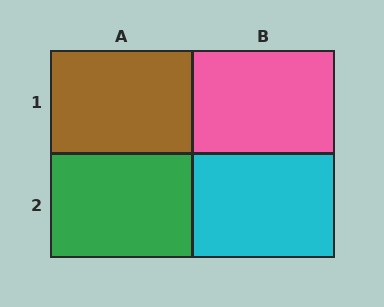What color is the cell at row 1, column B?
Pink.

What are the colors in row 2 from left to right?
Green, cyan.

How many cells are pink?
1 cell is pink.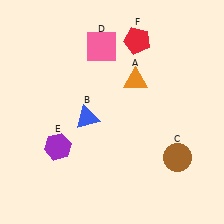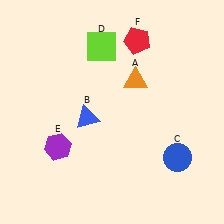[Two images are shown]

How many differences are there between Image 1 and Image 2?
There are 2 differences between the two images.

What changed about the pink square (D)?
In Image 1, D is pink. In Image 2, it changed to lime.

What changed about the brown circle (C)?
In Image 1, C is brown. In Image 2, it changed to blue.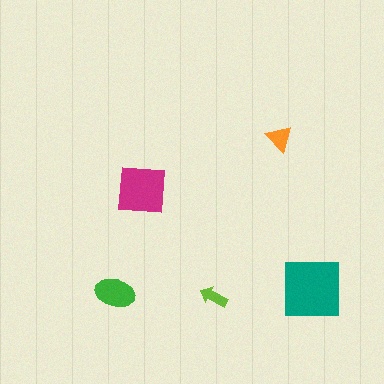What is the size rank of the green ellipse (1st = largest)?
3rd.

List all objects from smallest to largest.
The lime arrow, the orange triangle, the green ellipse, the magenta square, the teal square.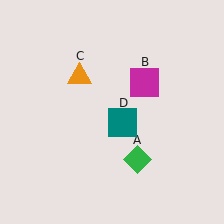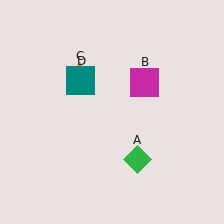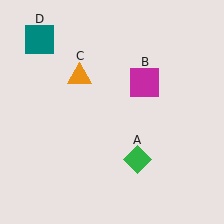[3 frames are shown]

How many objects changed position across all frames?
1 object changed position: teal square (object D).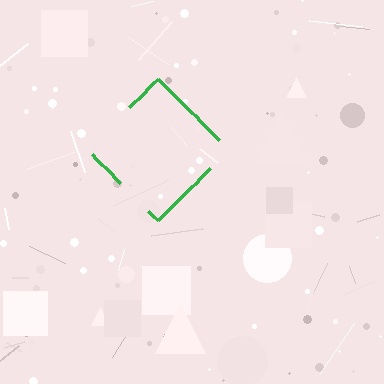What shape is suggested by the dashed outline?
The dashed outline suggests a diamond.